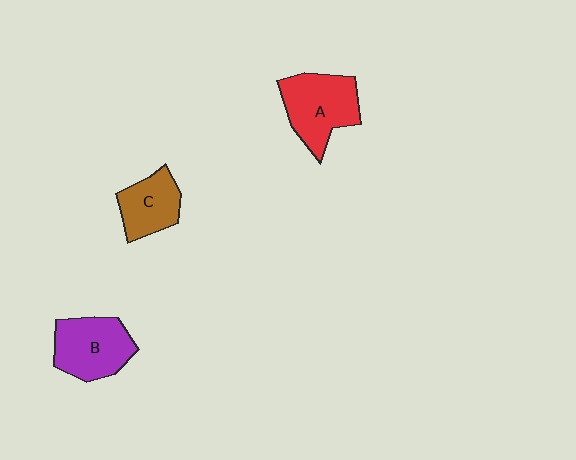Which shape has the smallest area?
Shape C (brown).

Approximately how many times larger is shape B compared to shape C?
Approximately 1.3 times.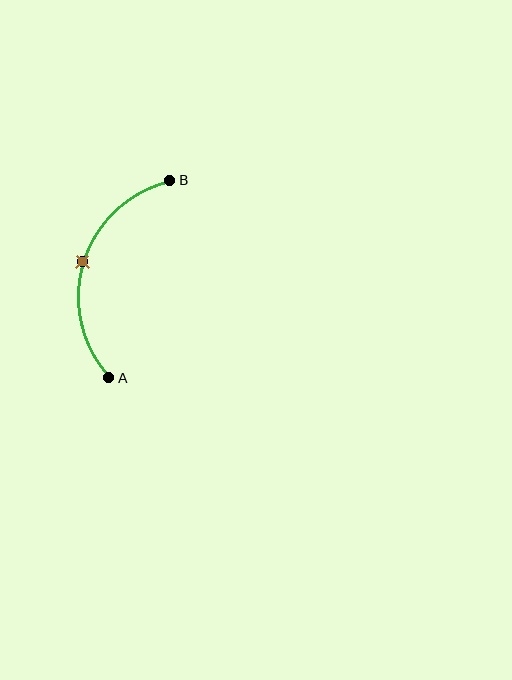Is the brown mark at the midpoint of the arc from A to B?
Yes. The brown mark lies on the arc at equal arc-length from both A and B — it is the arc midpoint.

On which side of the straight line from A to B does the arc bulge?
The arc bulges to the left of the straight line connecting A and B.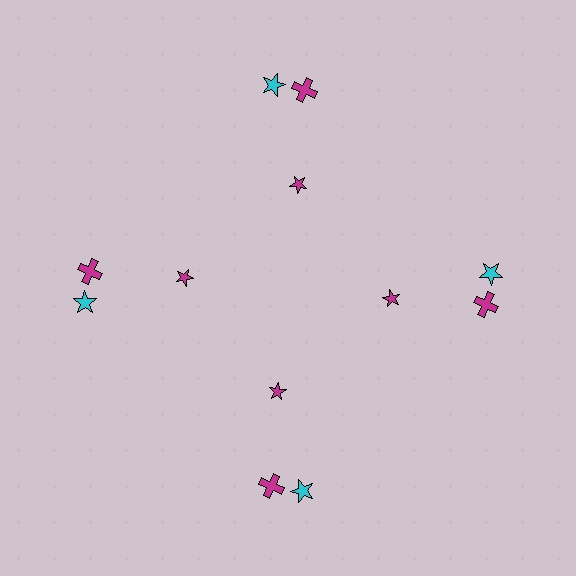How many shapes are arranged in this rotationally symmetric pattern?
There are 12 shapes, arranged in 4 groups of 3.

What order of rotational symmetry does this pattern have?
This pattern has 4-fold rotational symmetry.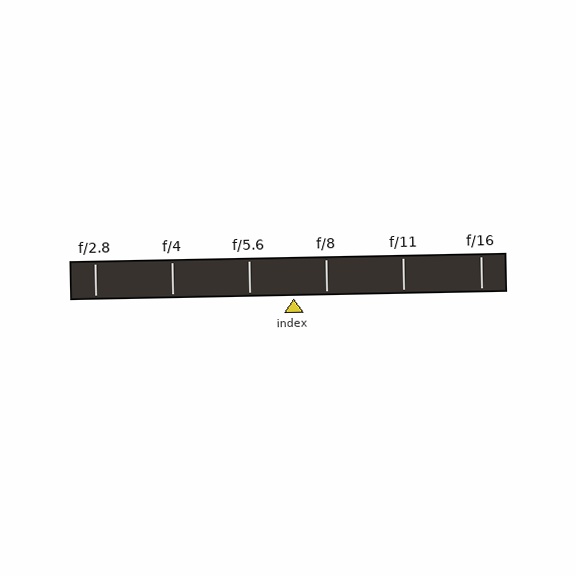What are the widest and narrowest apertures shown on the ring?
The widest aperture shown is f/2.8 and the narrowest is f/16.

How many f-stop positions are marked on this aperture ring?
There are 6 f-stop positions marked.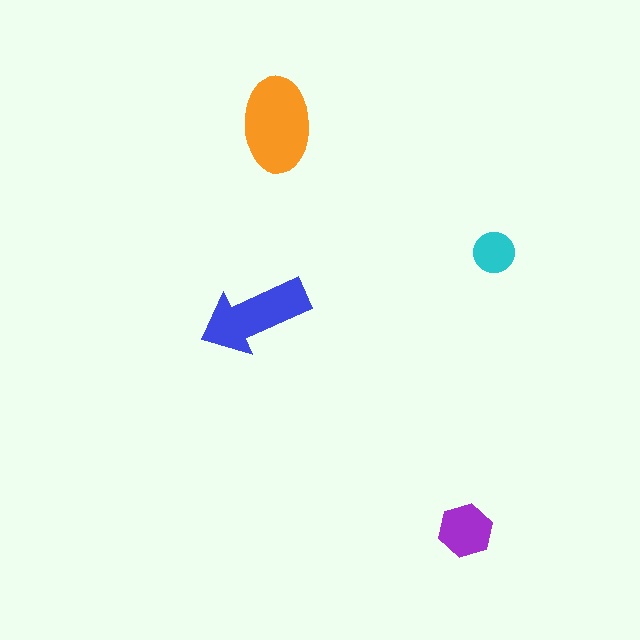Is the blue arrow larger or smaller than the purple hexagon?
Larger.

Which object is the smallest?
The cyan circle.